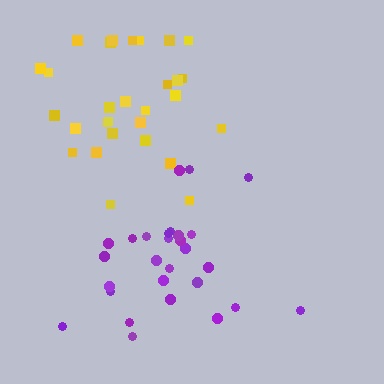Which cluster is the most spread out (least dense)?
Yellow.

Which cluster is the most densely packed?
Purple.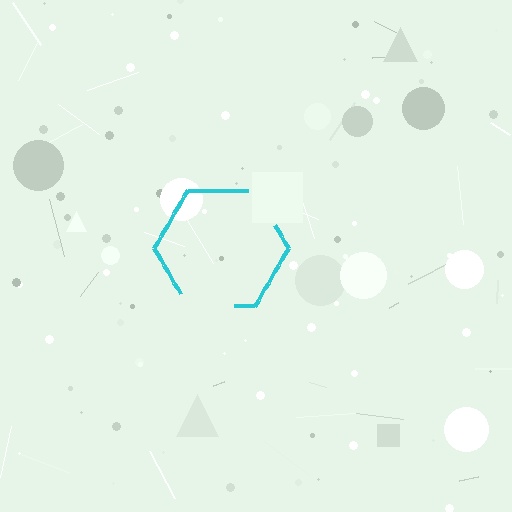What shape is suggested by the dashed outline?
The dashed outline suggests a hexagon.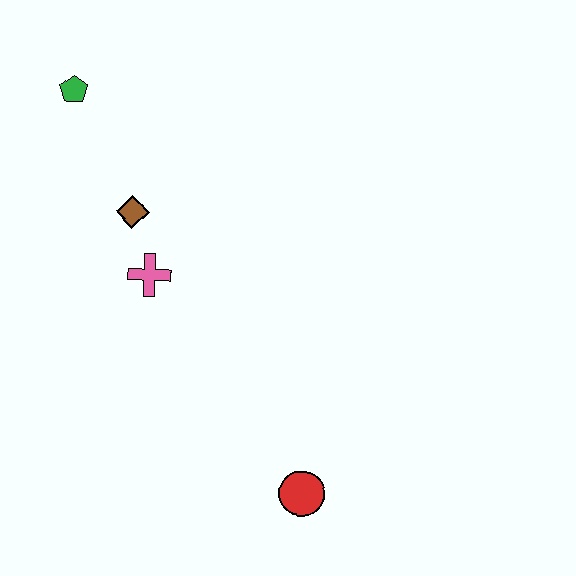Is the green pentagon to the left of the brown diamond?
Yes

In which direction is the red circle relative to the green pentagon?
The red circle is below the green pentagon.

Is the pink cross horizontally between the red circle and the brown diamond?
Yes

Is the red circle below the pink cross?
Yes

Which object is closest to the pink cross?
The brown diamond is closest to the pink cross.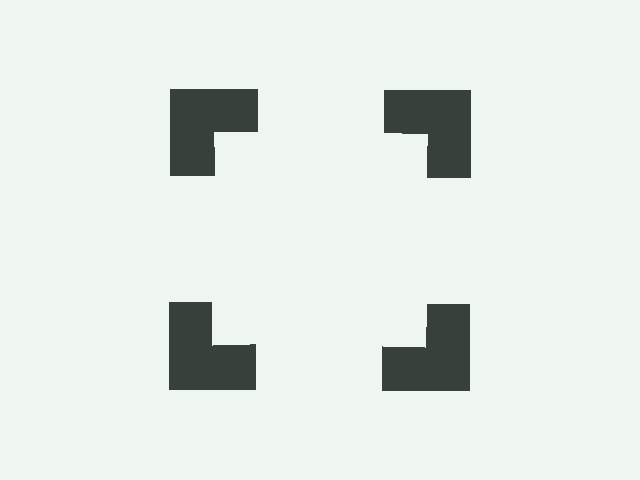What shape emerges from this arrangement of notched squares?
An illusory square — its edges are inferred from the aligned wedge cuts in the notched squares, not physically drawn.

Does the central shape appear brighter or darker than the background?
It typically appears slightly brighter than the background, even though no actual brightness change is drawn.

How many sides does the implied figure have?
4 sides.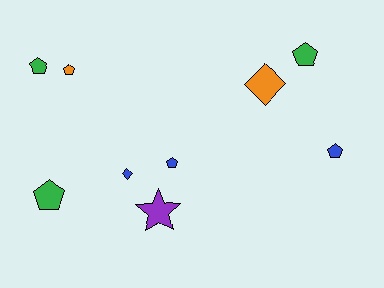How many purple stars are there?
There is 1 purple star.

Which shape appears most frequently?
Pentagon, with 6 objects.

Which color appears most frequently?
Blue, with 3 objects.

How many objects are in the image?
There are 9 objects.